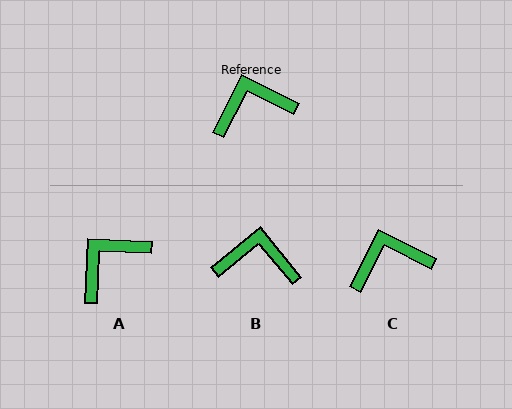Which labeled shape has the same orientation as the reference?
C.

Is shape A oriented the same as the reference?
No, it is off by about 24 degrees.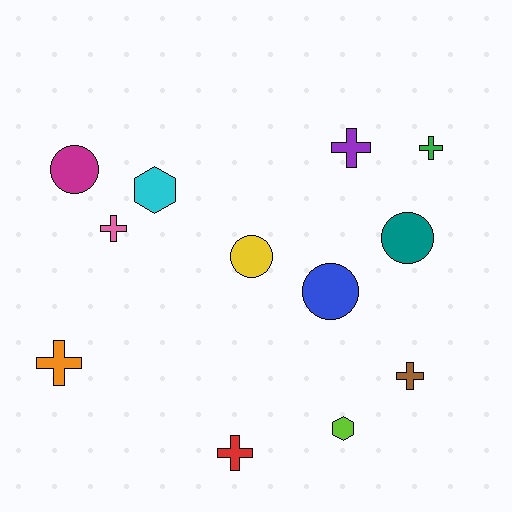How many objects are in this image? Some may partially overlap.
There are 12 objects.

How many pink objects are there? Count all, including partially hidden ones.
There is 1 pink object.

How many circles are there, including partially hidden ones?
There are 4 circles.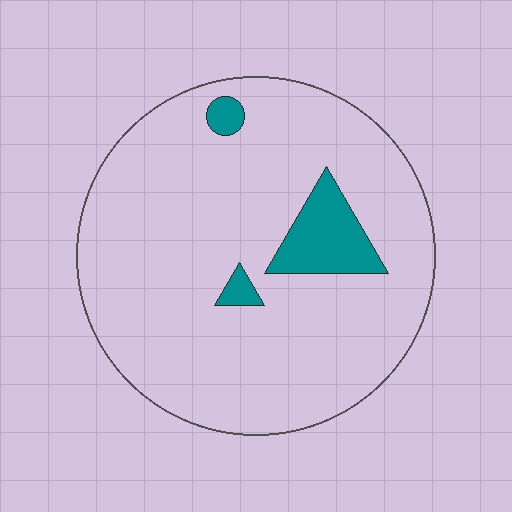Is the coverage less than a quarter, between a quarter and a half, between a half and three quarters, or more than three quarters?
Less than a quarter.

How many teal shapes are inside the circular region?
3.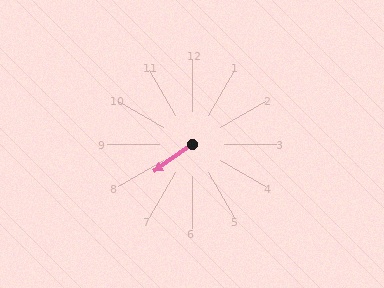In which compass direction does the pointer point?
Southwest.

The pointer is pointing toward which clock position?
Roughly 8 o'clock.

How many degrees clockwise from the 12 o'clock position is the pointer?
Approximately 234 degrees.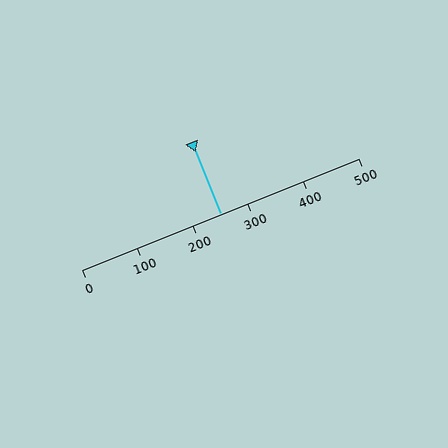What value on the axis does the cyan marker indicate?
The marker indicates approximately 250.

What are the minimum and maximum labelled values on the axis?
The axis runs from 0 to 500.